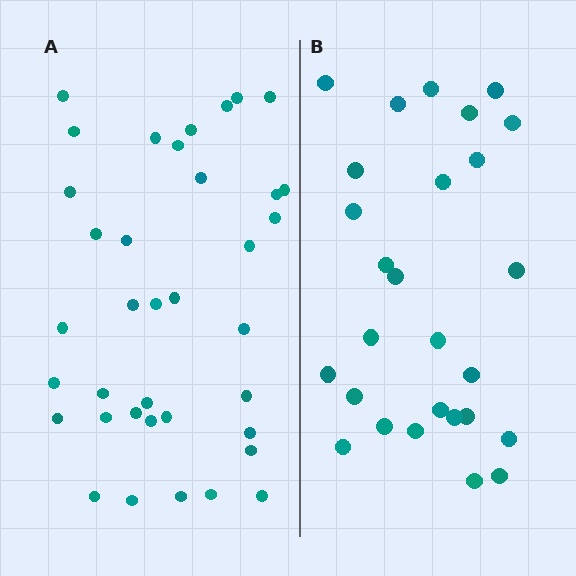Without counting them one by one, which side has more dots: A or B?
Region A (the left region) has more dots.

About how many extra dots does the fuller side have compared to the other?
Region A has roughly 10 or so more dots than region B.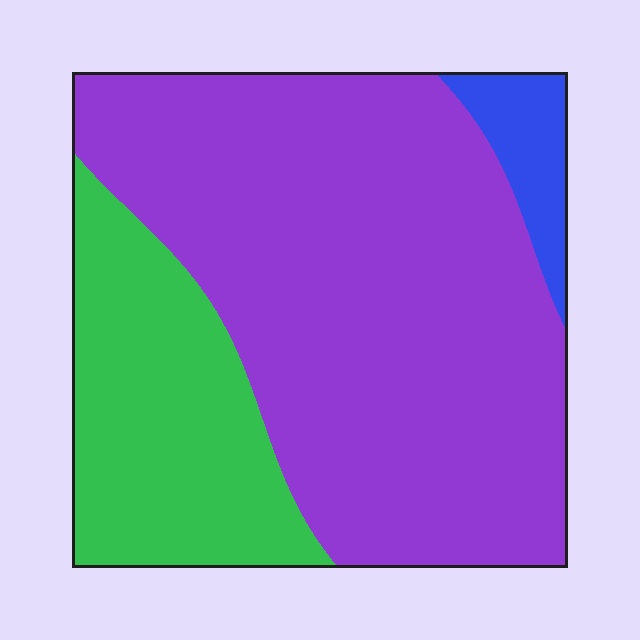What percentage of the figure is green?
Green covers 26% of the figure.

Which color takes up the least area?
Blue, at roughly 5%.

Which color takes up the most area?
Purple, at roughly 70%.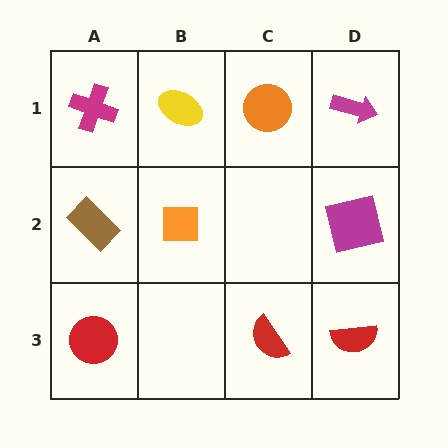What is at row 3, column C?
A red semicircle.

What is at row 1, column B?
A yellow ellipse.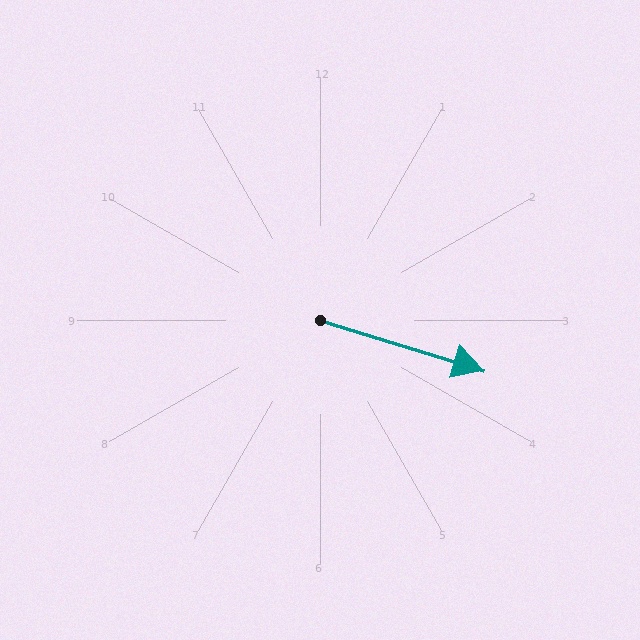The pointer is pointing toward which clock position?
Roughly 4 o'clock.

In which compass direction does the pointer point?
East.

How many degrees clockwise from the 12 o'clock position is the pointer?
Approximately 107 degrees.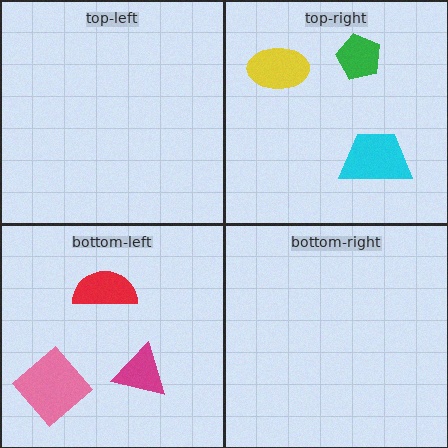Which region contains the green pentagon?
The top-right region.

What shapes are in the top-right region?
The green pentagon, the cyan trapezoid, the yellow ellipse.